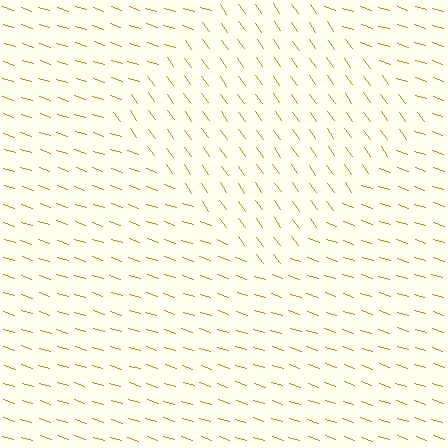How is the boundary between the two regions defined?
The boundary is defined purely by a change in line orientation (approximately 36 degrees difference). All lines are the same color and thickness.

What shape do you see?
I see a diamond.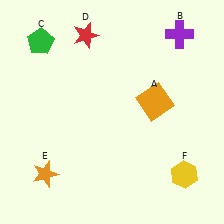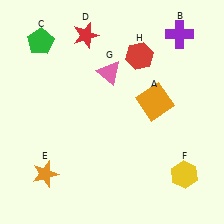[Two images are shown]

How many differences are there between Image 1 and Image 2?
There are 2 differences between the two images.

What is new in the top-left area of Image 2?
A pink triangle (G) was added in the top-left area of Image 2.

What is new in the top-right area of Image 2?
A red hexagon (H) was added in the top-right area of Image 2.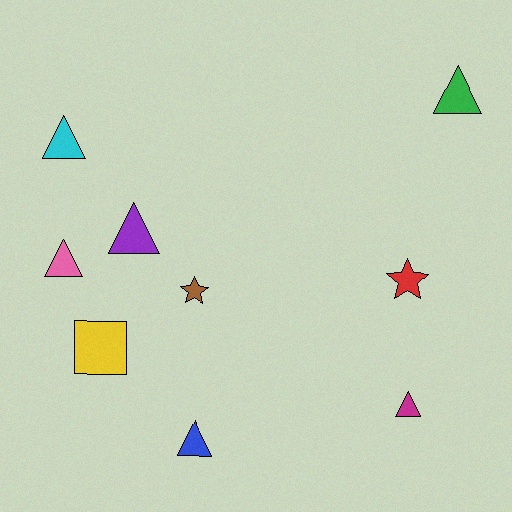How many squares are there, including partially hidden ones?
There is 1 square.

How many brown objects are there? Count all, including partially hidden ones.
There is 1 brown object.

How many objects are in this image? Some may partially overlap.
There are 9 objects.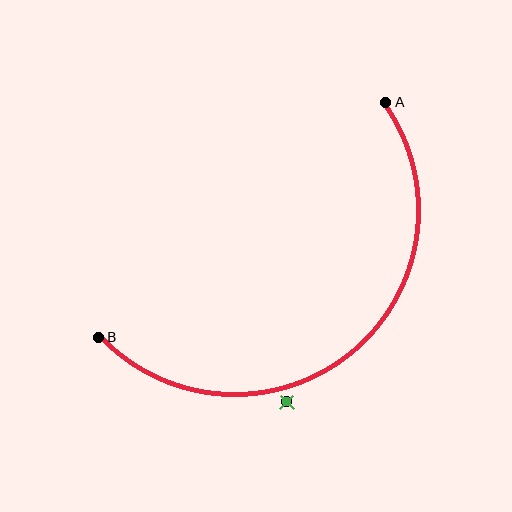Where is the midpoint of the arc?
The arc midpoint is the point on the curve farthest from the straight line joining A and B. It sits below and to the right of that line.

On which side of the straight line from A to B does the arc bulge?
The arc bulges below and to the right of the straight line connecting A and B.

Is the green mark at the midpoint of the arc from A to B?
No — the green mark does not lie on the arc at all. It sits slightly outside the curve.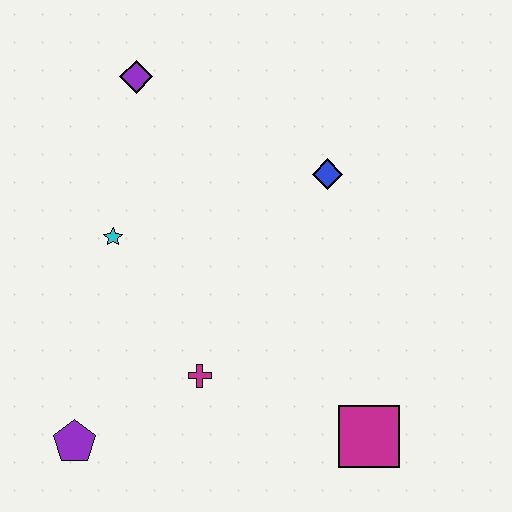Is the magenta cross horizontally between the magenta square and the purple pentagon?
Yes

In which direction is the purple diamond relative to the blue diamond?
The purple diamond is to the left of the blue diamond.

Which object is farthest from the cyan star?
The magenta square is farthest from the cyan star.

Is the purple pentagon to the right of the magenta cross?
No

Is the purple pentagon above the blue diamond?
No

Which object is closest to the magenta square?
The magenta cross is closest to the magenta square.